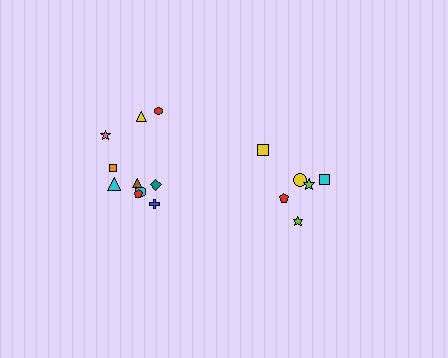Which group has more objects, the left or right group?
The left group.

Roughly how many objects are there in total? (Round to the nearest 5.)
Roughly 15 objects in total.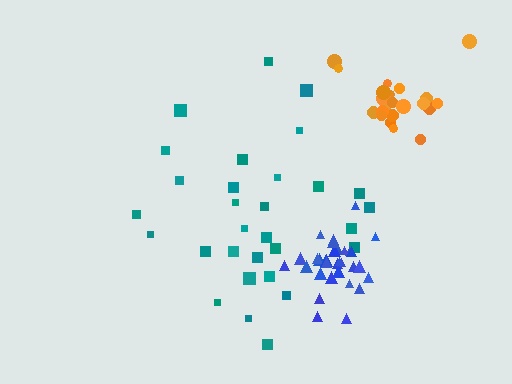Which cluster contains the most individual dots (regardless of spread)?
Blue (32).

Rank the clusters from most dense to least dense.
blue, orange, teal.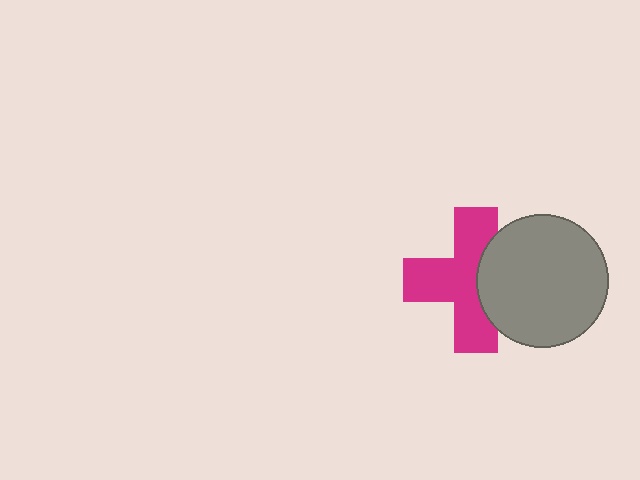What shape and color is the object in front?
The object in front is a gray circle.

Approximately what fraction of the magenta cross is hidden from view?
Roughly 34% of the magenta cross is hidden behind the gray circle.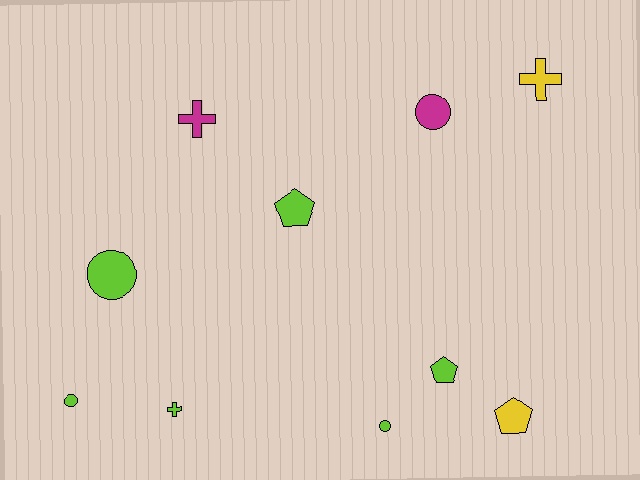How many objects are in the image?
There are 10 objects.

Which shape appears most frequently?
Circle, with 4 objects.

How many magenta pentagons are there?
There are no magenta pentagons.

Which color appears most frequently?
Lime, with 6 objects.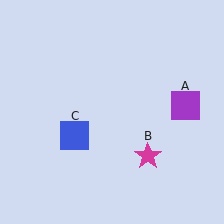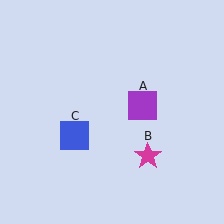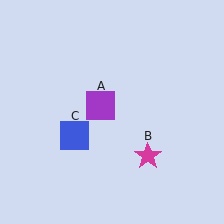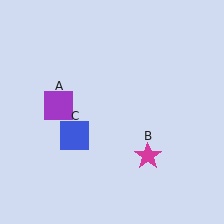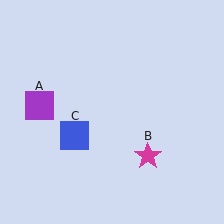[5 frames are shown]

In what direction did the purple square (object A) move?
The purple square (object A) moved left.